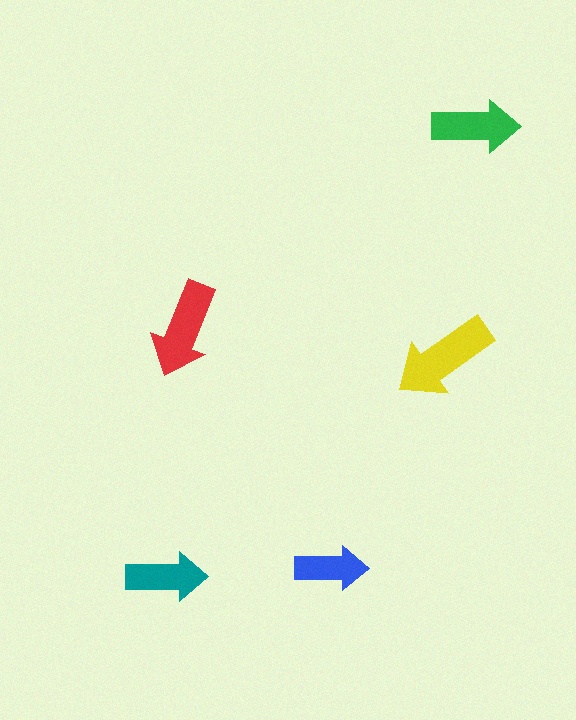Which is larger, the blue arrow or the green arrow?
The green one.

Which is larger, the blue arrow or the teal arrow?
The teal one.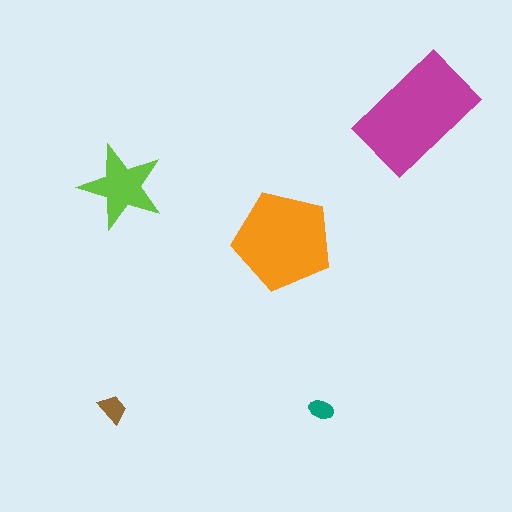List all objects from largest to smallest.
The magenta rectangle, the orange pentagon, the lime star, the brown trapezoid, the teal ellipse.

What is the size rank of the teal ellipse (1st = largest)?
5th.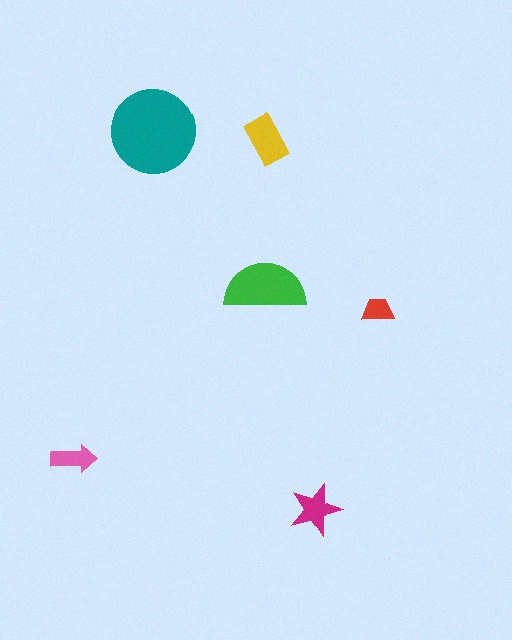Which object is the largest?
The teal circle.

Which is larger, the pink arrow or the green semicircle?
The green semicircle.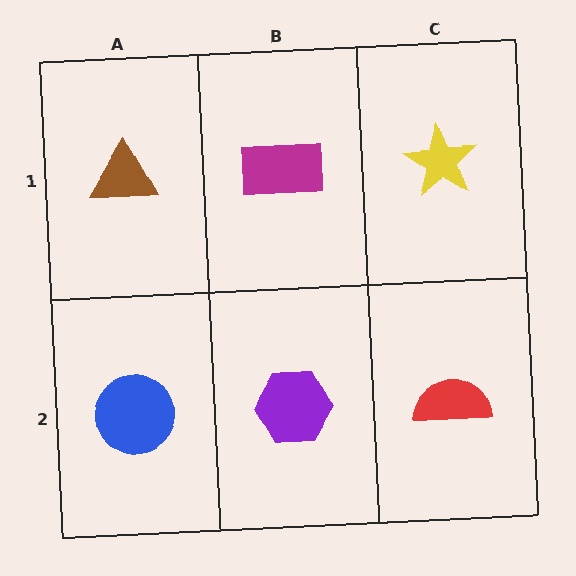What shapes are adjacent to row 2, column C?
A yellow star (row 1, column C), a purple hexagon (row 2, column B).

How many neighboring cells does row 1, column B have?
3.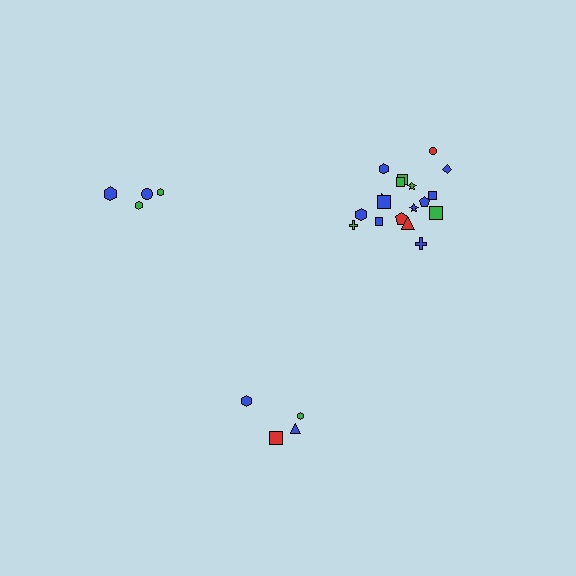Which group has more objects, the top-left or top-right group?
The top-right group.